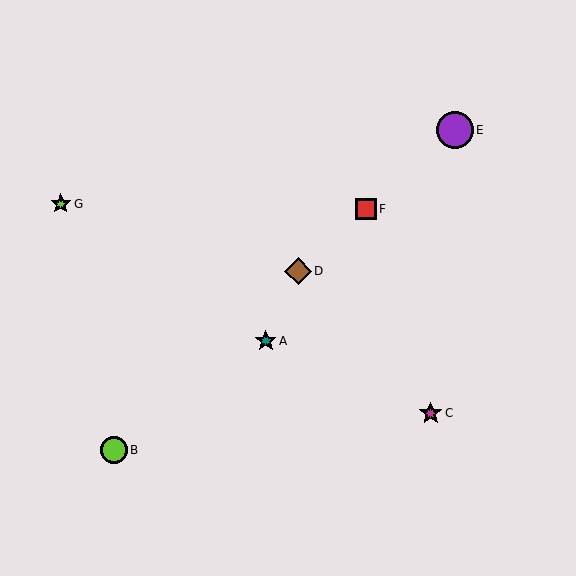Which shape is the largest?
The purple circle (labeled E) is the largest.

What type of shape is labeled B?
Shape B is a lime circle.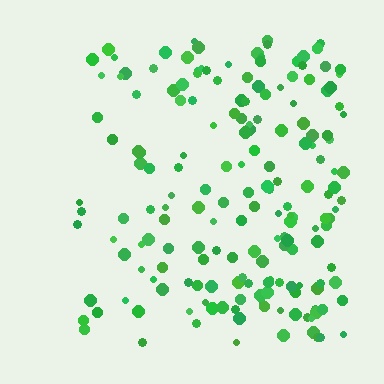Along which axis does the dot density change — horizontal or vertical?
Horizontal.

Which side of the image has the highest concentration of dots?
The right.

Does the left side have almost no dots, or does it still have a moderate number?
Still a moderate number, just noticeably fewer than the right.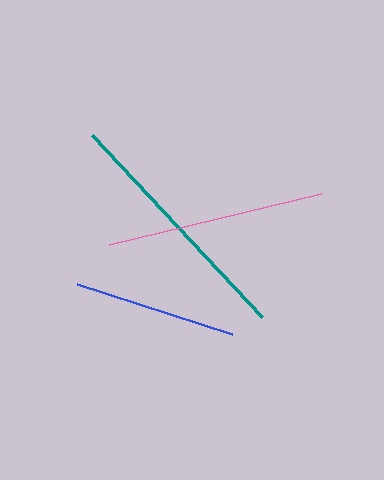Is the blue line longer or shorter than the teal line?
The teal line is longer than the blue line.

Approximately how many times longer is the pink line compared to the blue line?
The pink line is approximately 1.3 times the length of the blue line.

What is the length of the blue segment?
The blue segment is approximately 163 pixels long.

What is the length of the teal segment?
The teal segment is approximately 249 pixels long.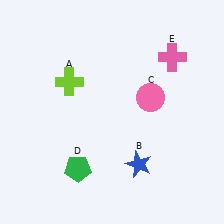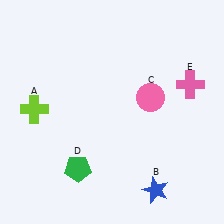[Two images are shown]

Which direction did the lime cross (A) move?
The lime cross (A) moved left.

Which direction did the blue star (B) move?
The blue star (B) moved down.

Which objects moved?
The objects that moved are: the lime cross (A), the blue star (B), the pink cross (E).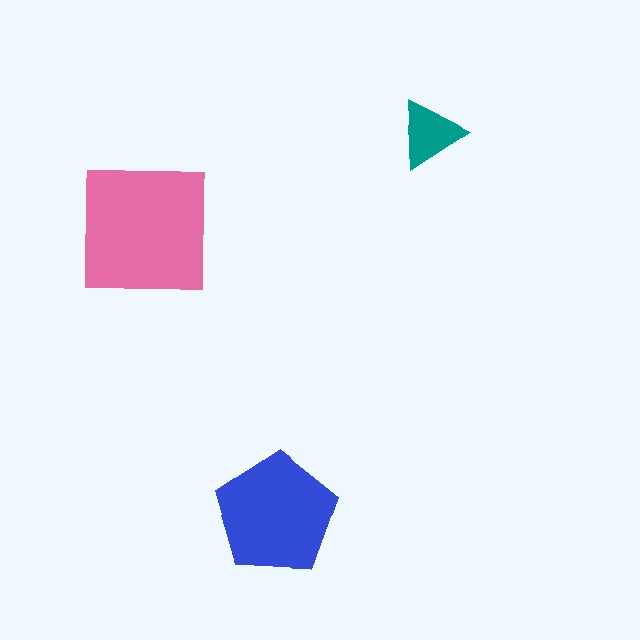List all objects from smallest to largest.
The teal triangle, the blue pentagon, the pink square.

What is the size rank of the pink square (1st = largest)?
1st.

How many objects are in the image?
There are 3 objects in the image.